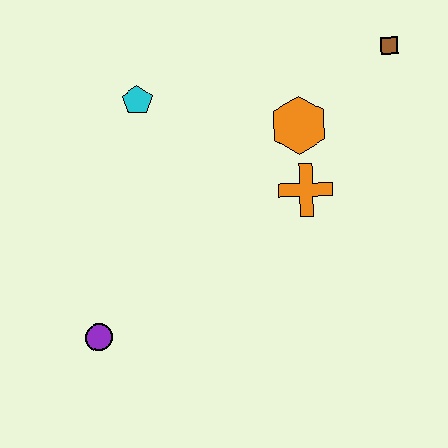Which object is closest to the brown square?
The orange hexagon is closest to the brown square.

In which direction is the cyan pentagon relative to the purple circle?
The cyan pentagon is above the purple circle.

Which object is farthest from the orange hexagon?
The purple circle is farthest from the orange hexagon.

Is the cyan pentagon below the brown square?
Yes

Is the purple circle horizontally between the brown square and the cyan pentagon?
No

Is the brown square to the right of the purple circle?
Yes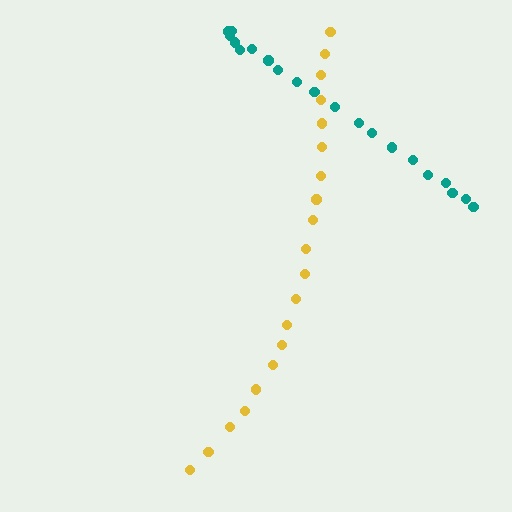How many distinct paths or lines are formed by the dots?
There are 2 distinct paths.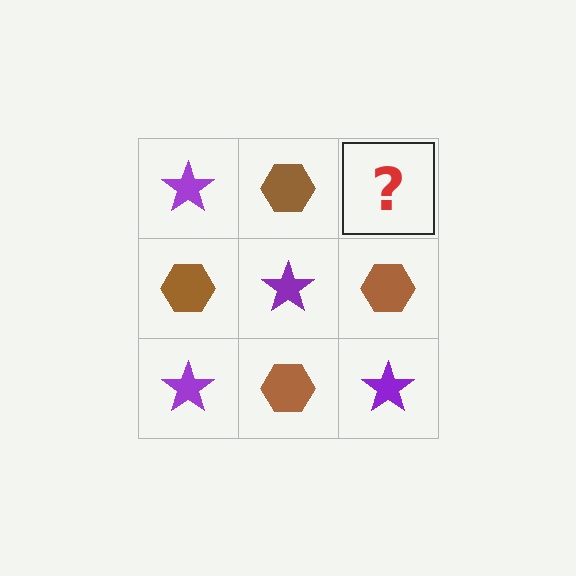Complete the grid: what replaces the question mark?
The question mark should be replaced with a purple star.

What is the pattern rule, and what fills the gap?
The rule is that it alternates purple star and brown hexagon in a checkerboard pattern. The gap should be filled with a purple star.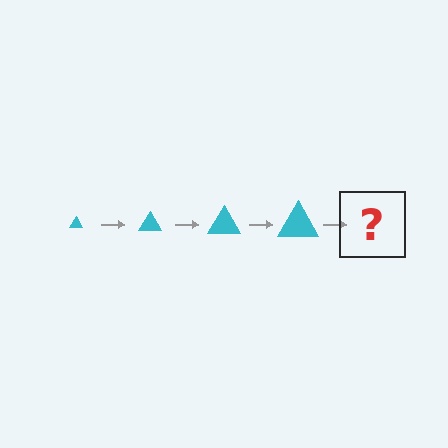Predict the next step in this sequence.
The next step is a cyan triangle, larger than the previous one.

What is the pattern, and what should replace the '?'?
The pattern is that the triangle gets progressively larger each step. The '?' should be a cyan triangle, larger than the previous one.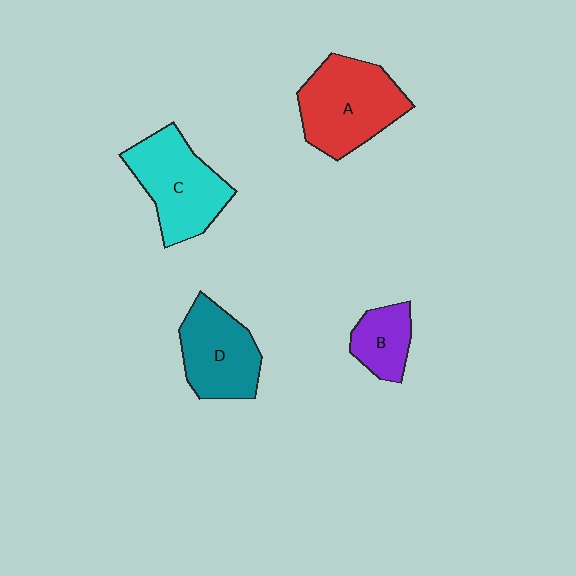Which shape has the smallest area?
Shape B (purple).